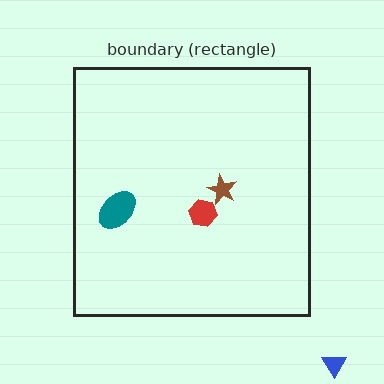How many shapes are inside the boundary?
3 inside, 1 outside.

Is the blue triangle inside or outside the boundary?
Outside.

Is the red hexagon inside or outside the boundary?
Inside.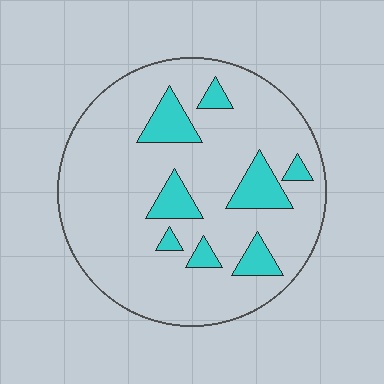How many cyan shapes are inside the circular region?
8.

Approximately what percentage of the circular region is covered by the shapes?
Approximately 15%.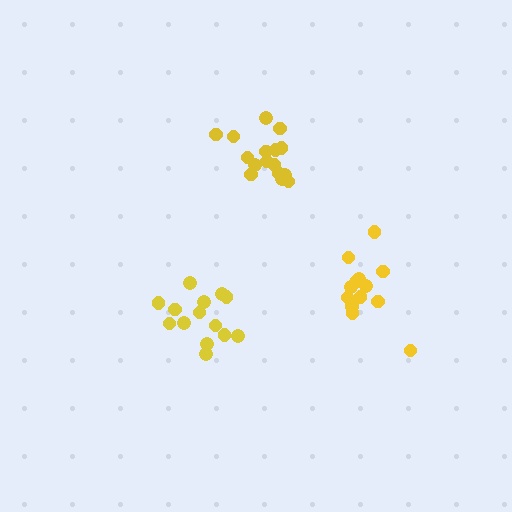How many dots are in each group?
Group 1: 16 dots, Group 2: 14 dots, Group 3: 13 dots (43 total).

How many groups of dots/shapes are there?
There are 3 groups.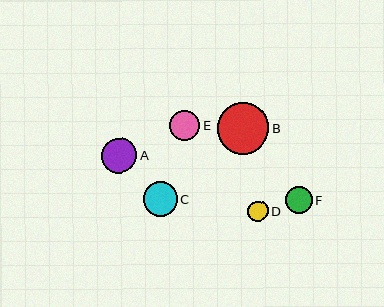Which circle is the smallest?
Circle D is the smallest with a size of approximately 21 pixels.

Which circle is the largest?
Circle B is the largest with a size of approximately 51 pixels.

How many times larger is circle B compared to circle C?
Circle B is approximately 1.5 times the size of circle C.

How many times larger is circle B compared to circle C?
Circle B is approximately 1.5 times the size of circle C.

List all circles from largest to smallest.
From largest to smallest: B, A, C, E, F, D.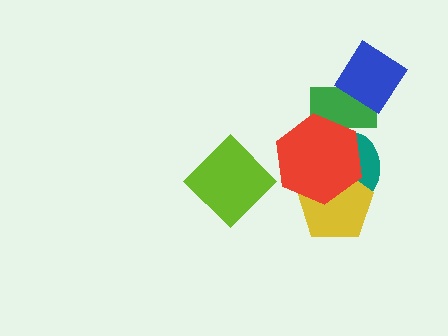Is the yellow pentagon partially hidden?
Yes, it is partially covered by another shape.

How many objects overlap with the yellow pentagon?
2 objects overlap with the yellow pentagon.